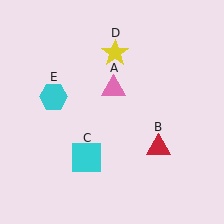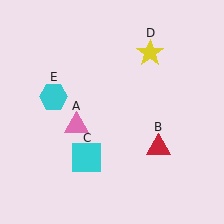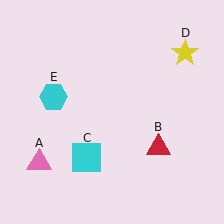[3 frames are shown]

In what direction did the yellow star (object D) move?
The yellow star (object D) moved right.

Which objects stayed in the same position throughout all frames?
Red triangle (object B) and cyan square (object C) and cyan hexagon (object E) remained stationary.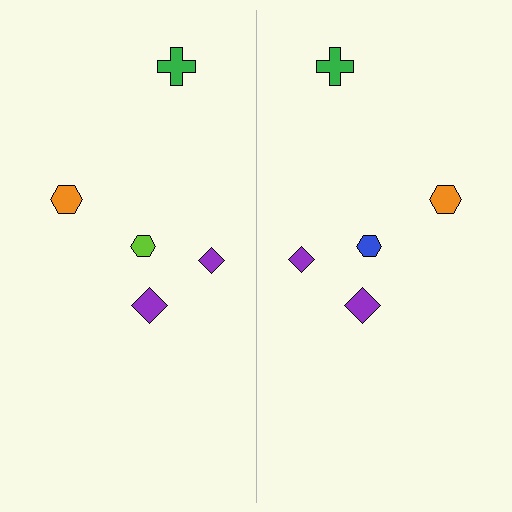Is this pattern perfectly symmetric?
No, the pattern is not perfectly symmetric. The blue hexagon on the right side breaks the symmetry — its mirror counterpart is lime.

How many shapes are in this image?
There are 10 shapes in this image.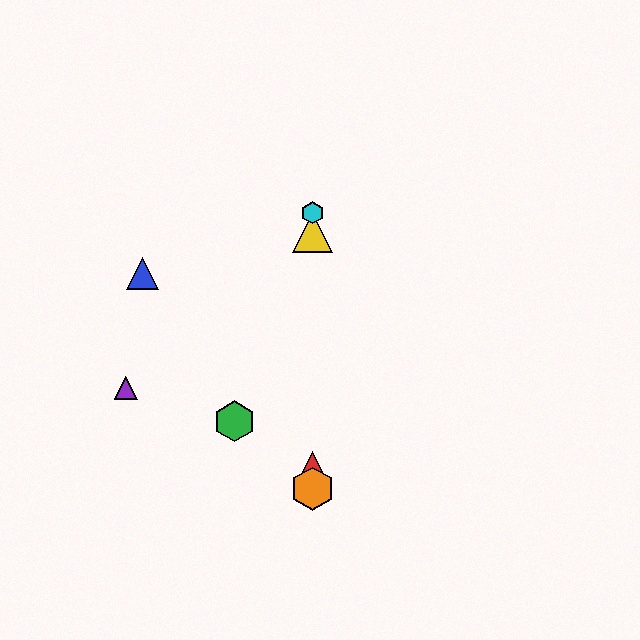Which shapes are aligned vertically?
The red triangle, the yellow triangle, the orange hexagon, the cyan hexagon are aligned vertically.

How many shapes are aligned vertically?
4 shapes (the red triangle, the yellow triangle, the orange hexagon, the cyan hexagon) are aligned vertically.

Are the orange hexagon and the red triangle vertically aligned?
Yes, both are at x≈312.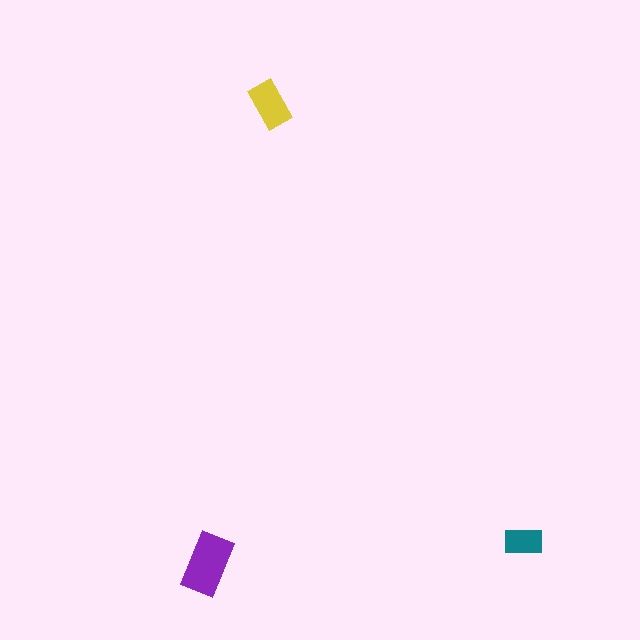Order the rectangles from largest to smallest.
the purple one, the yellow one, the teal one.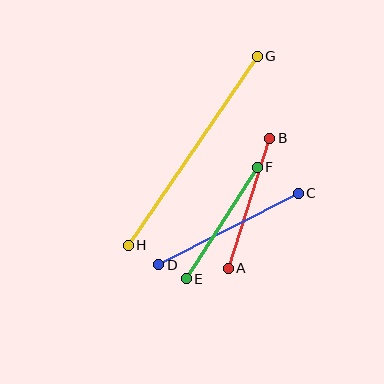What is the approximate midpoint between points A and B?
The midpoint is at approximately (249, 203) pixels.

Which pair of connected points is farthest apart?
Points G and H are farthest apart.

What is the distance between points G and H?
The distance is approximately 229 pixels.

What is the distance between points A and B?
The distance is approximately 137 pixels.